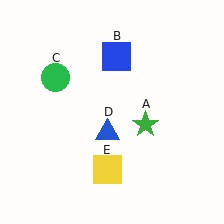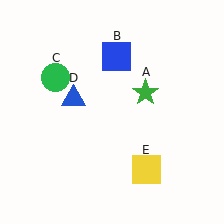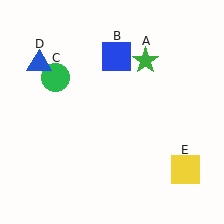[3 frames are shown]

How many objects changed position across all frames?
3 objects changed position: green star (object A), blue triangle (object D), yellow square (object E).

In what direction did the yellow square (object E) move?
The yellow square (object E) moved right.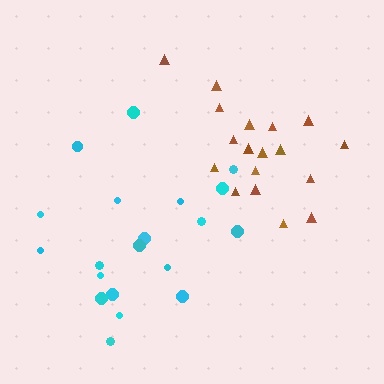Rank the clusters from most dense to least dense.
brown, cyan.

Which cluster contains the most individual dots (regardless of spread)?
Cyan (20).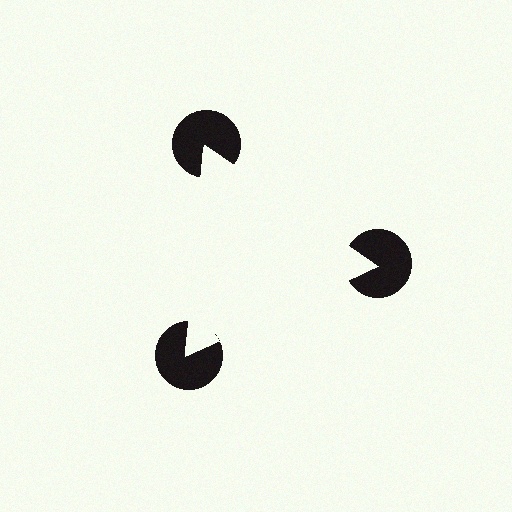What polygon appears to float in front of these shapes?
An illusory triangle — its edges are inferred from the aligned wedge cuts in the pac-man discs, not physically drawn.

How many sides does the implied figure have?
3 sides.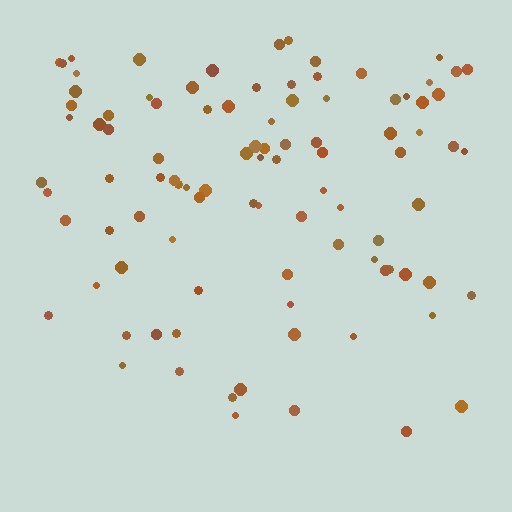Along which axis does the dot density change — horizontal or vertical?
Vertical.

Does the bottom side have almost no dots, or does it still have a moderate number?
Still a moderate number, just noticeably fewer than the top.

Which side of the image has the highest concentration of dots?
The top.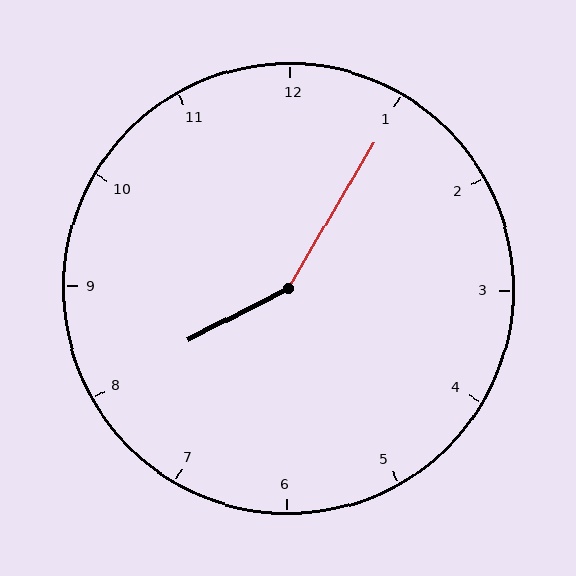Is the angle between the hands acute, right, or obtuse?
It is obtuse.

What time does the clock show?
8:05.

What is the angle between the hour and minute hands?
Approximately 148 degrees.